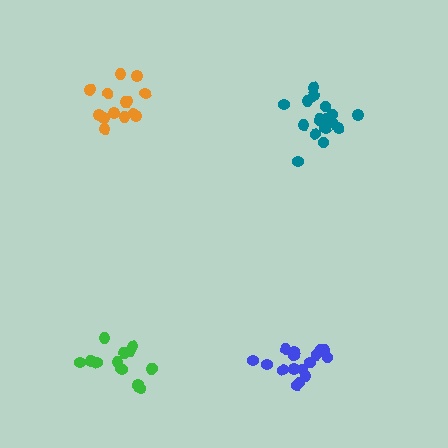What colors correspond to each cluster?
The clusters are colored: green, blue, orange, teal.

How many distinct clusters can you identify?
There are 4 distinct clusters.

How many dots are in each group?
Group 1: 14 dots, Group 2: 18 dots, Group 3: 14 dots, Group 4: 18 dots (64 total).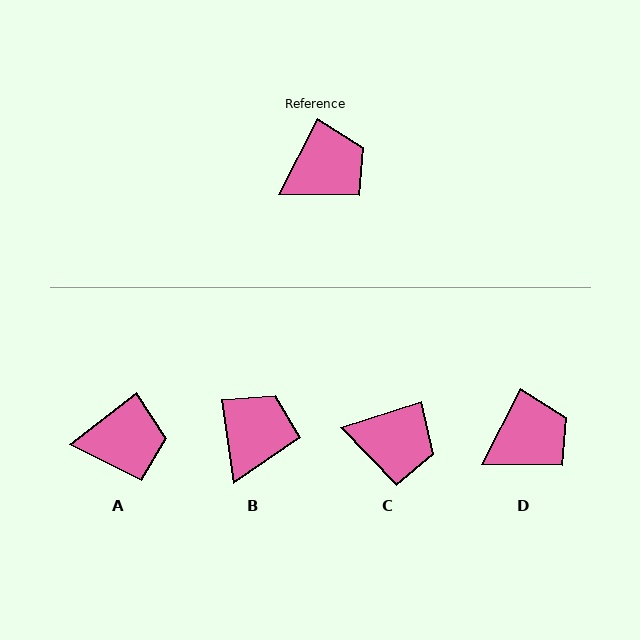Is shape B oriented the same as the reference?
No, it is off by about 36 degrees.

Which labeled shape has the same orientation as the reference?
D.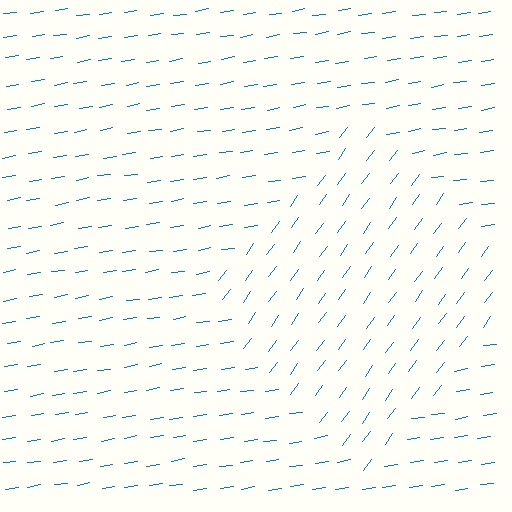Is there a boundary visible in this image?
Yes, there is a texture boundary formed by a change in line orientation.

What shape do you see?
I see a diamond.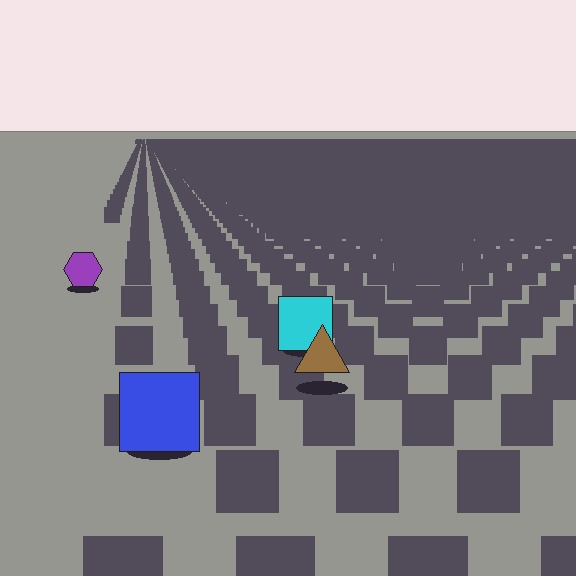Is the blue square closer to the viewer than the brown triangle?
Yes. The blue square is closer — you can tell from the texture gradient: the ground texture is coarser near it.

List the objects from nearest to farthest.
From nearest to farthest: the blue square, the brown triangle, the cyan square, the purple hexagon.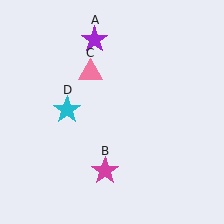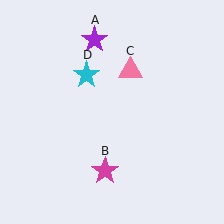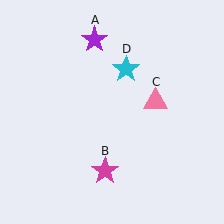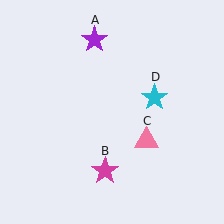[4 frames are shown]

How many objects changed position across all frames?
2 objects changed position: pink triangle (object C), cyan star (object D).